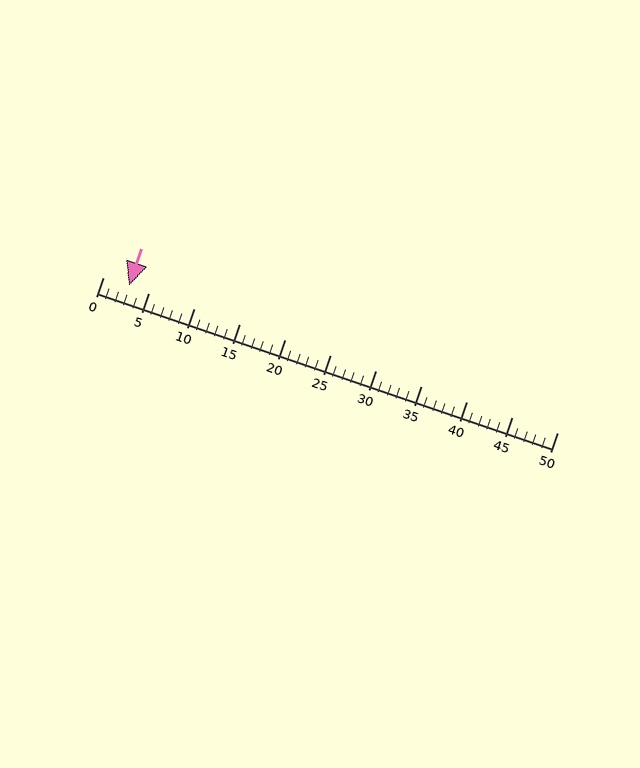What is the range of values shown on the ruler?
The ruler shows values from 0 to 50.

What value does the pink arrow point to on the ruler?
The pink arrow points to approximately 3.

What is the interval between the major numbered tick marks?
The major tick marks are spaced 5 units apart.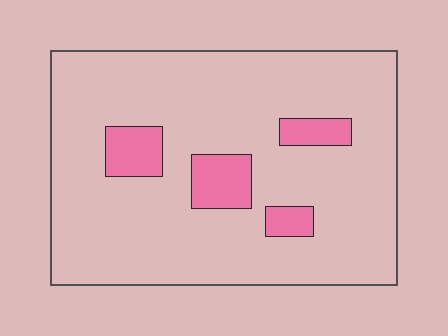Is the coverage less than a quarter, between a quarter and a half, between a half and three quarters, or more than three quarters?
Less than a quarter.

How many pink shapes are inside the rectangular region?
4.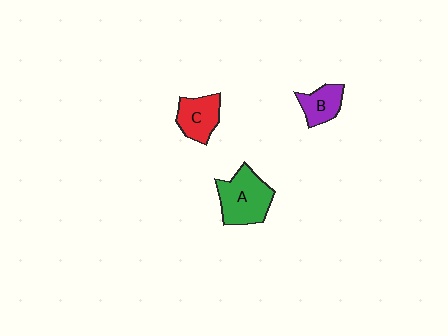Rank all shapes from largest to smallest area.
From largest to smallest: A (green), C (red), B (purple).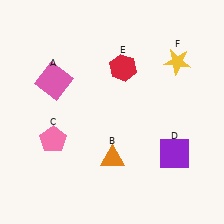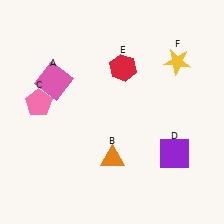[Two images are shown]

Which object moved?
The pink pentagon (C) moved up.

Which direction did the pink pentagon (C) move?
The pink pentagon (C) moved up.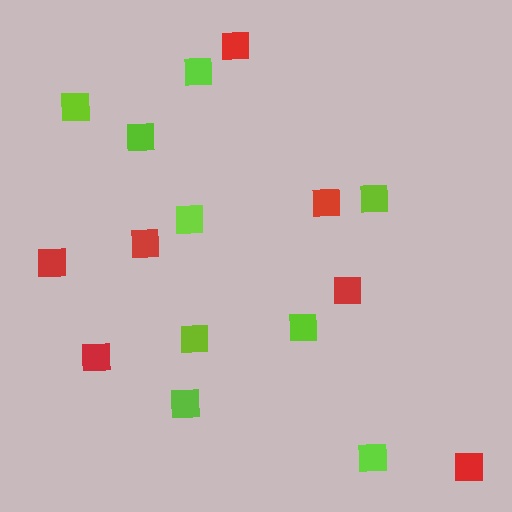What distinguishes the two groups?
There are 2 groups: one group of red squares (7) and one group of lime squares (9).